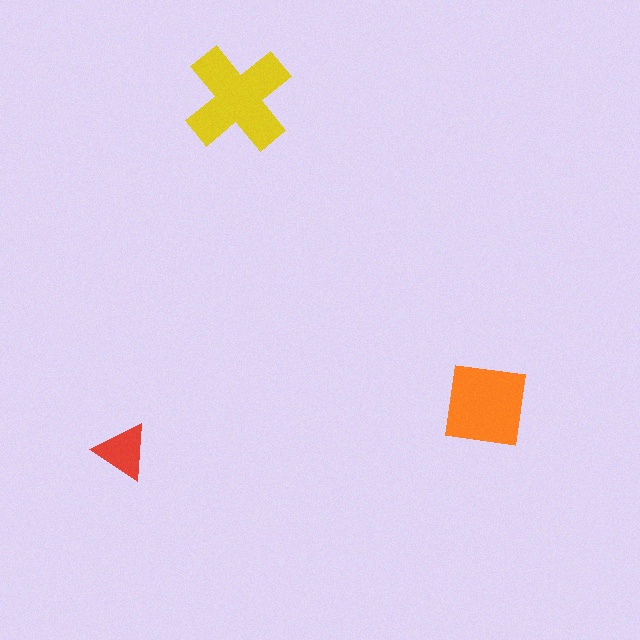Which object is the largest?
The yellow cross.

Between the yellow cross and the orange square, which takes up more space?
The yellow cross.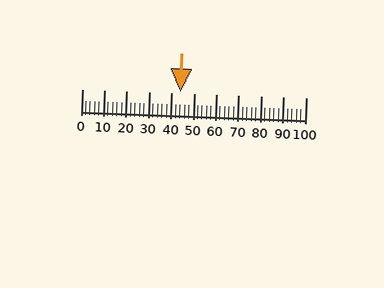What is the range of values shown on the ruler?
The ruler shows values from 0 to 100.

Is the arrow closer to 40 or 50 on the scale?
The arrow is closer to 40.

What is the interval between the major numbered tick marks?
The major tick marks are spaced 10 units apart.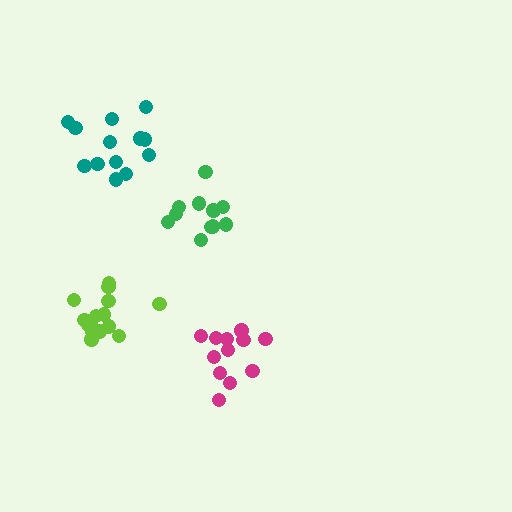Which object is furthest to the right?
The magenta cluster is rightmost.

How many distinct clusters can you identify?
There are 4 distinct clusters.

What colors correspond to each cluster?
The clusters are colored: green, teal, magenta, lime.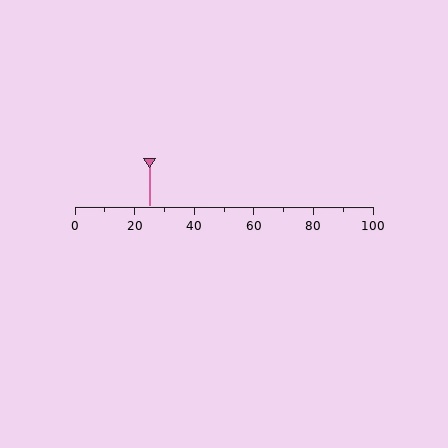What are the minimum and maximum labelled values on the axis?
The axis runs from 0 to 100.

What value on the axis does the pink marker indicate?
The marker indicates approximately 25.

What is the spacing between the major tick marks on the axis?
The major ticks are spaced 20 apart.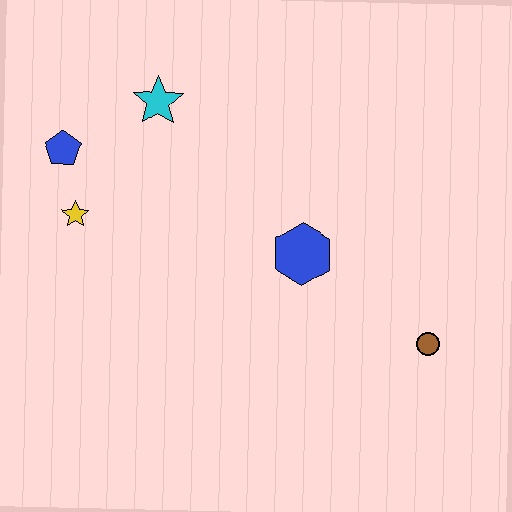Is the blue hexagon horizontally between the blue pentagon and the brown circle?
Yes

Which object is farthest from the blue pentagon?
The brown circle is farthest from the blue pentagon.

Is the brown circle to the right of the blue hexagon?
Yes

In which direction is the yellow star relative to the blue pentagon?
The yellow star is below the blue pentagon.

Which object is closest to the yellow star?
The blue pentagon is closest to the yellow star.